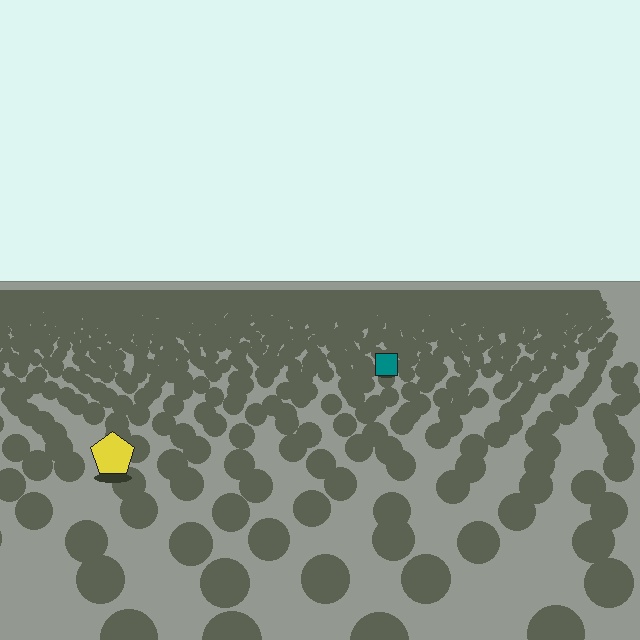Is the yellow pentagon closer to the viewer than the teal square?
Yes. The yellow pentagon is closer — you can tell from the texture gradient: the ground texture is coarser near it.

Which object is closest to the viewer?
The yellow pentagon is closest. The texture marks near it are larger and more spread out.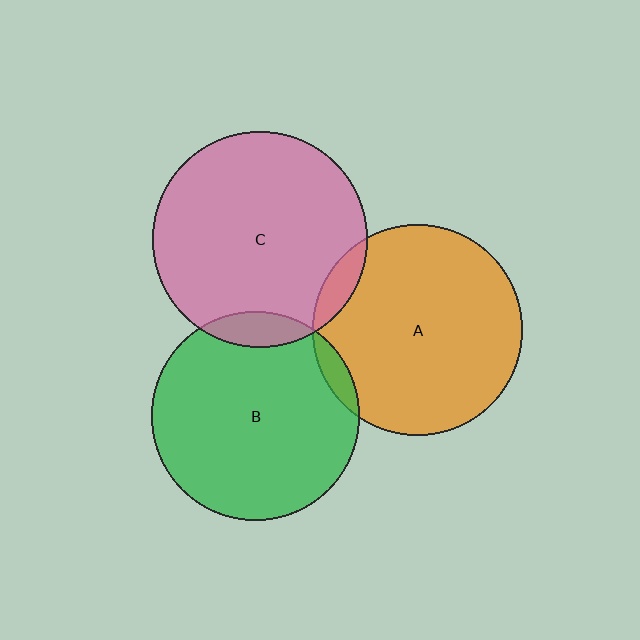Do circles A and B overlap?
Yes.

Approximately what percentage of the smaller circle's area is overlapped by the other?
Approximately 5%.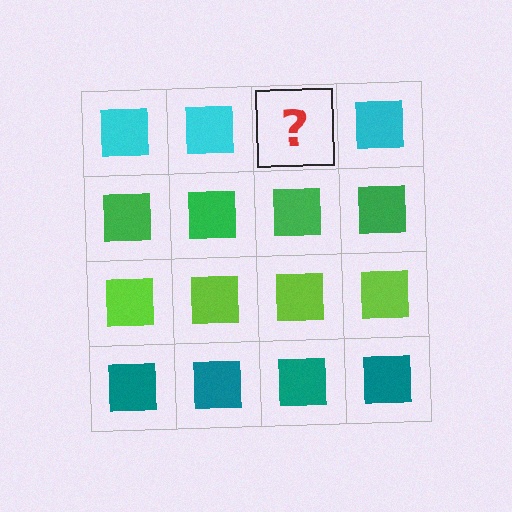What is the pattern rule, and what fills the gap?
The rule is that each row has a consistent color. The gap should be filled with a cyan square.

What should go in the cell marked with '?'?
The missing cell should contain a cyan square.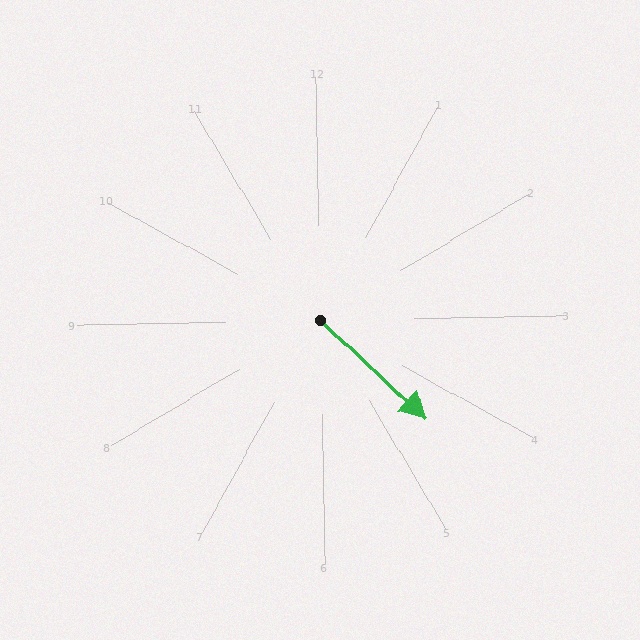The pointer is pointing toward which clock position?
Roughly 4 o'clock.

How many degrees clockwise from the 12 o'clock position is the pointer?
Approximately 134 degrees.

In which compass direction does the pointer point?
Southeast.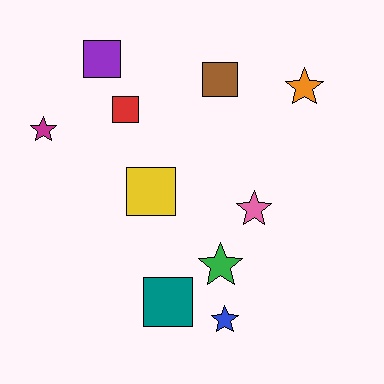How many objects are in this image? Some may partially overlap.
There are 10 objects.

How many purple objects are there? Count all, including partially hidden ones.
There is 1 purple object.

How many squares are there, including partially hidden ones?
There are 5 squares.